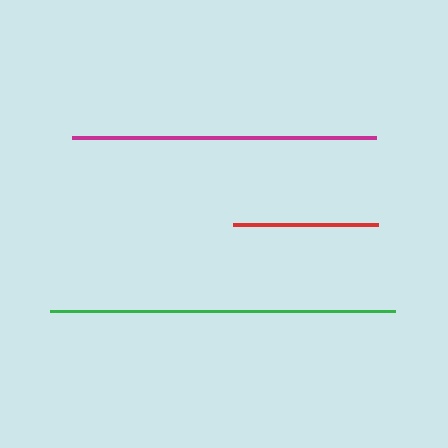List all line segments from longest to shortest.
From longest to shortest: green, magenta, red.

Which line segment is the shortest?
The red line is the shortest at approximately 145 pixels.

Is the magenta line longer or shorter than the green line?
The green line is longer than the magenta line.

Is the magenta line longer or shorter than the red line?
The magenta line is longer than the red line.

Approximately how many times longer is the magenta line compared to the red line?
The magenta line is approximately 2.1 times the length of the red line.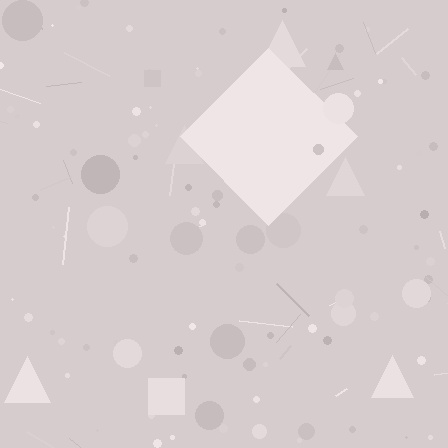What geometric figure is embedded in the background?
A diamond is embedded in the background.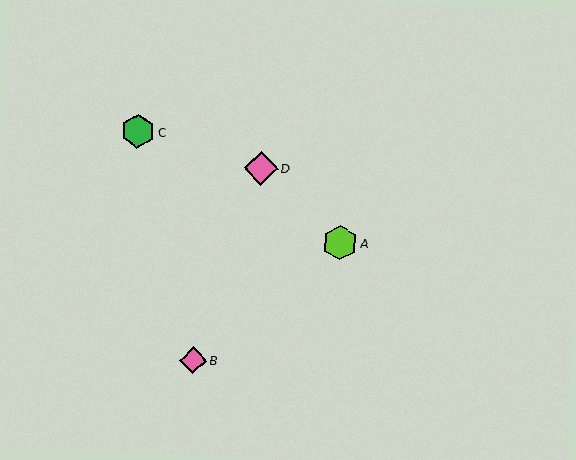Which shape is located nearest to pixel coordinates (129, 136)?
The green hexagon (labeled C) at (138, 131) is nearest to that location.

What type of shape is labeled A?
Shape A is a lime hexagon.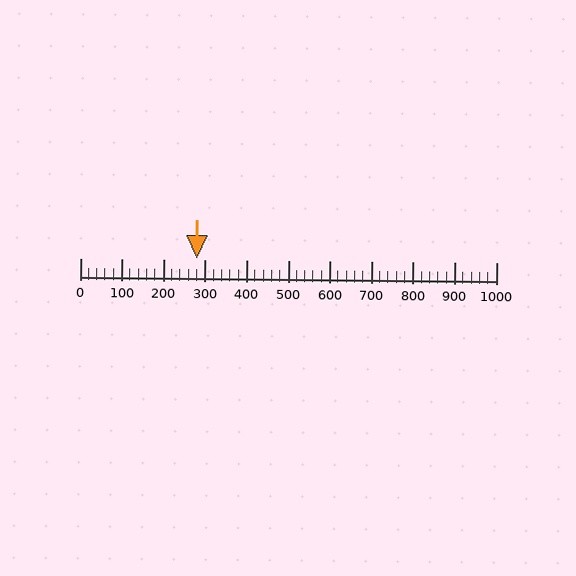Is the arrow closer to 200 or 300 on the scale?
The arrow is closer to 300.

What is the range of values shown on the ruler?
The ruler shows values from 0 to 1000.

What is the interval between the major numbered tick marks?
The major tick marks are spaced 100 units apart.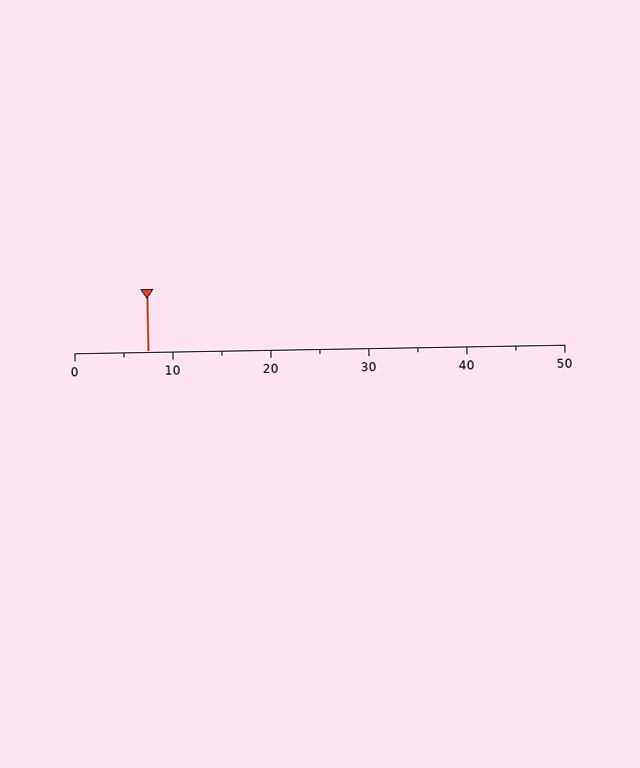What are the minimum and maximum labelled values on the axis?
The axis runs from 0 to 50.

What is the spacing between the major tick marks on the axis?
The major ticks are spaced 10 apart.